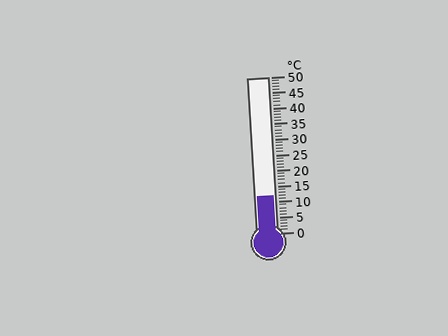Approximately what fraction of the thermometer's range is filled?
The thermometer is filled to approximately 25% of its range.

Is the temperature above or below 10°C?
The temperature is above 10°C.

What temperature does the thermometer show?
The thermometer shows approximately 12°C.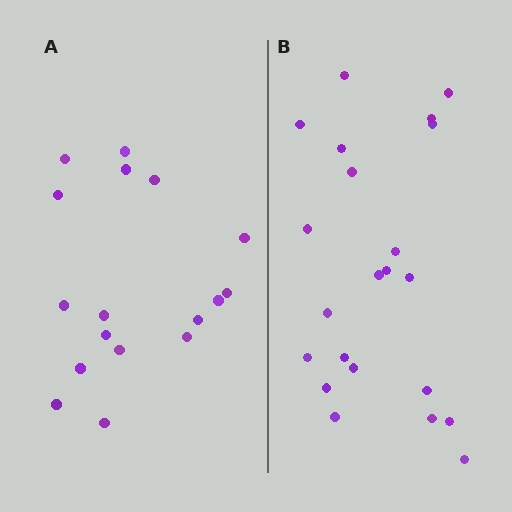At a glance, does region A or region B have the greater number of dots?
Region B (the right region) has more dots.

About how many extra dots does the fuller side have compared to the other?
Region B has about 5 more dots than region A.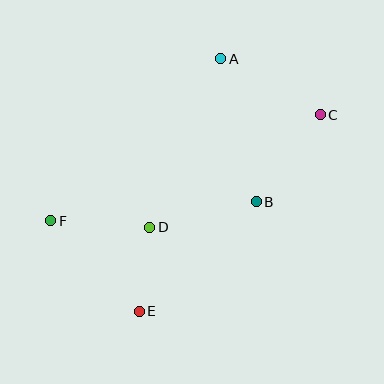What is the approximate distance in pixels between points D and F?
The distance between D and F is approximately 99 pixels.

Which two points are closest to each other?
Points D and E are closest to each other.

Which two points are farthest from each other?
Points C and F are farthest from each other.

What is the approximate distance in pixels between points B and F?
The distance between B and F is approximately 206 pixels.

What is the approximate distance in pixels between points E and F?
The distance between E and F is approximately 126 pixels.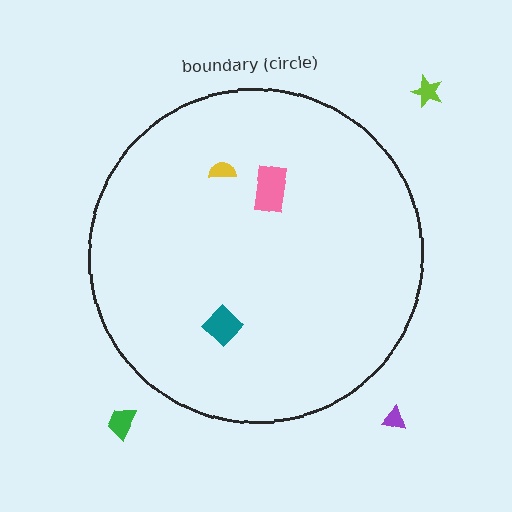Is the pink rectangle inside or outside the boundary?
Inside.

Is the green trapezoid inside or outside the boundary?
Outside.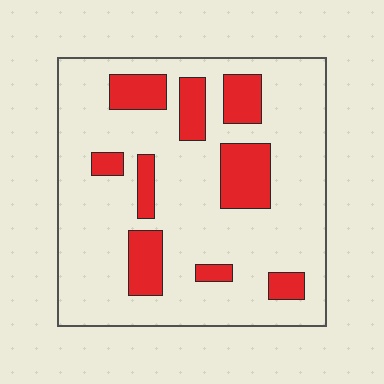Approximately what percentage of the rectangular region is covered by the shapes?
Approximately 20%.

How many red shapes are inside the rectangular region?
9.